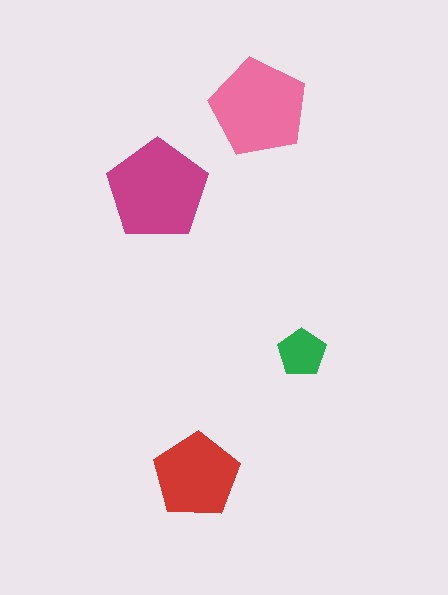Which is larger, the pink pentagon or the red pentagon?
The pink one.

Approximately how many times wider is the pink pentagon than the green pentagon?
About 2 times wider.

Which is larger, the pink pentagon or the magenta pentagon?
The magenta one.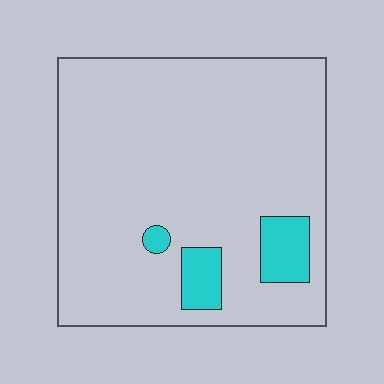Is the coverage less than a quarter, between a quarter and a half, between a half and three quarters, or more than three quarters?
Less than a quarter.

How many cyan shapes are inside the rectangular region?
3.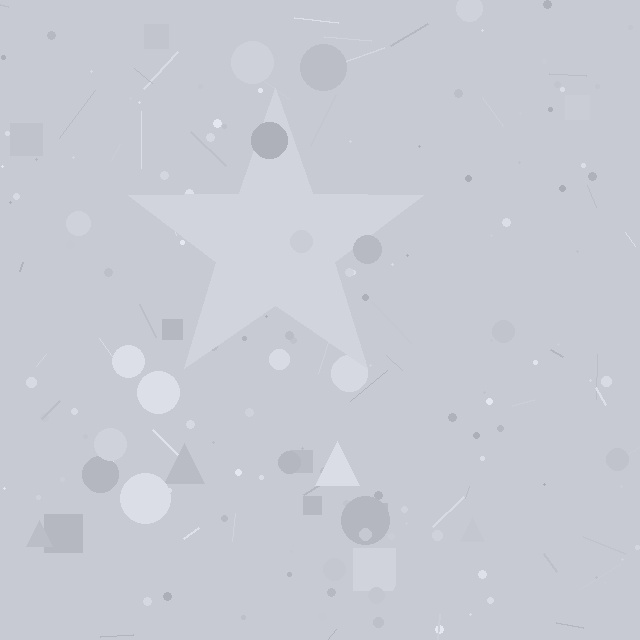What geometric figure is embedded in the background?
A star is embedded in the background.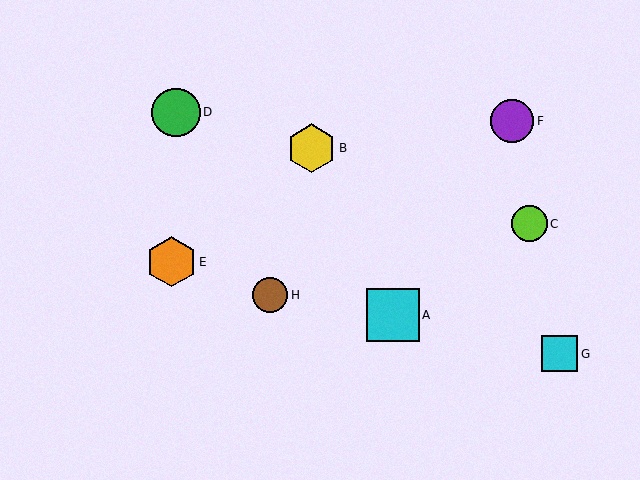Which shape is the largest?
The cyan square (labeled A) is the largest.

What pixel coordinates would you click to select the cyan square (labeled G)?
Click at (559, 354) to select the cyan square G.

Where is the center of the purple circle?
The center of the purple circle is at (512, 121).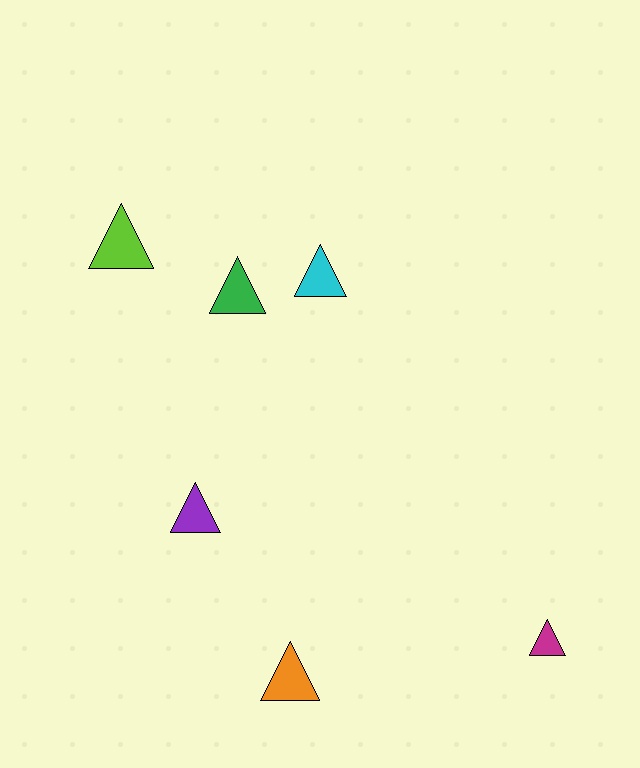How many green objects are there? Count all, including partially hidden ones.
There is 1 green object.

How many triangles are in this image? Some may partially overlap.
There are 6 triangles.